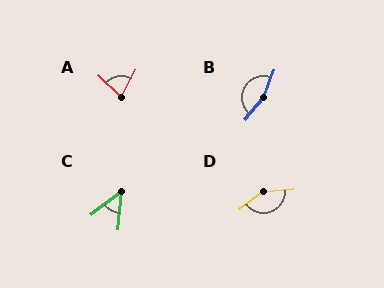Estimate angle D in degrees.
Approximately 147 degrees.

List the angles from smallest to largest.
C (47°), A (73°), D (147°), B (160°).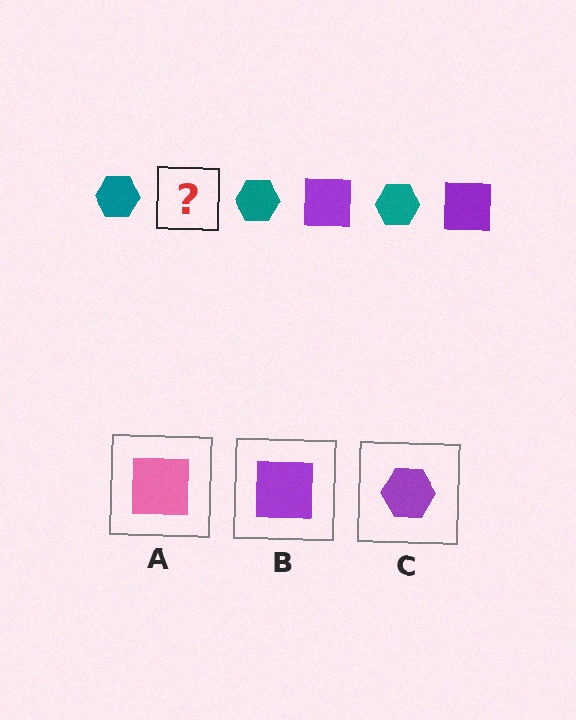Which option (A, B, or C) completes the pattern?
B.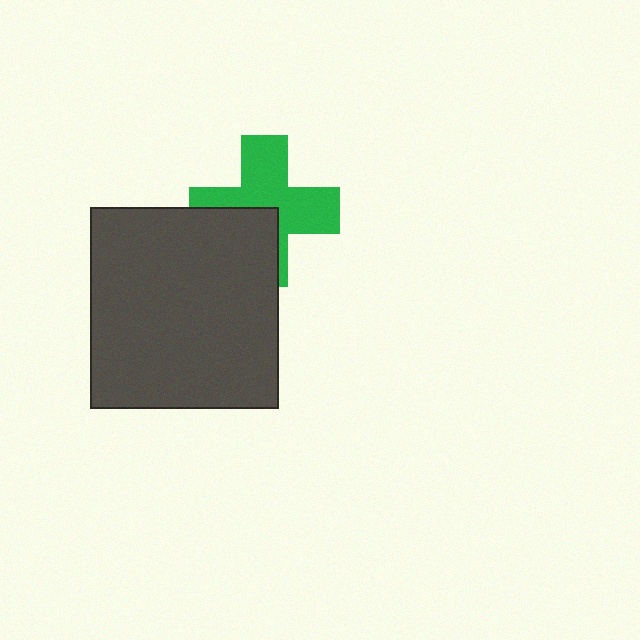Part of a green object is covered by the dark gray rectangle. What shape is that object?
It is a cross.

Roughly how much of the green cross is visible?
About half of it is visible (roughly 63%).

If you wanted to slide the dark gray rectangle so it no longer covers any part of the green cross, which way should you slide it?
Slide it toward the lower-left — that is the most direct way to separate the two shapes.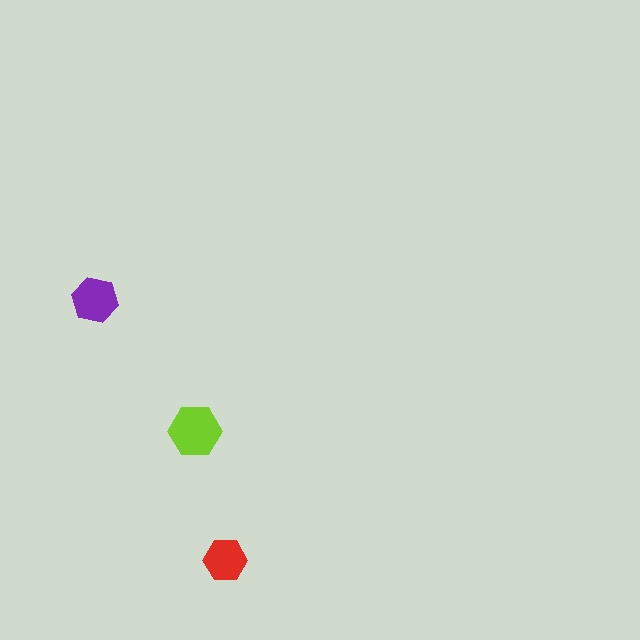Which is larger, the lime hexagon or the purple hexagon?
The lime one.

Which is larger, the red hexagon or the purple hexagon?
The purple one.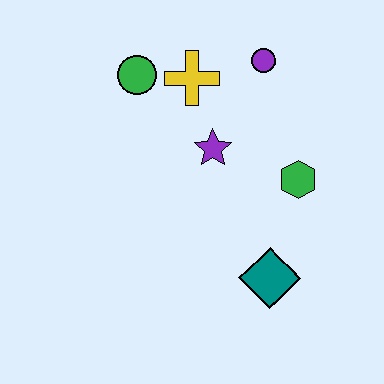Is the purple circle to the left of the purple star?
No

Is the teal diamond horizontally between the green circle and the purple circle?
No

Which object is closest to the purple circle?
The yellow cross is closest to the purple circle.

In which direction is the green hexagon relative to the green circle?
The green hexagon is to the right of the green circle.